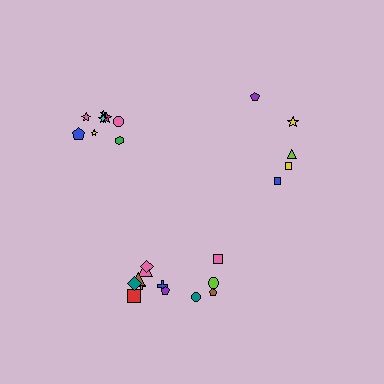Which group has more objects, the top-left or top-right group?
The top-left group.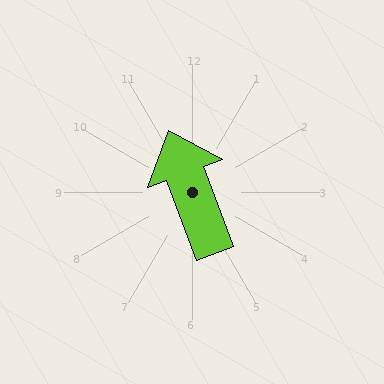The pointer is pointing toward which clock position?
Roughly 11 o'clock.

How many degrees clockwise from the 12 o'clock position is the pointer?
Approximately 340 degrees.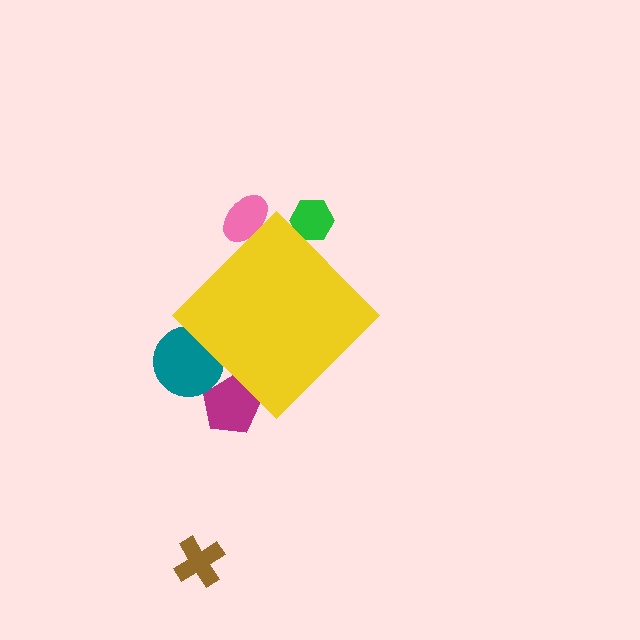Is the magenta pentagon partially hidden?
Yes, the magenta pentagon is partially hidden behind the yellow diamond.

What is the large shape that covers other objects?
A yellow diamond.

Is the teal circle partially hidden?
Yes, the teal circle is partially hidden behind the yellow diamond.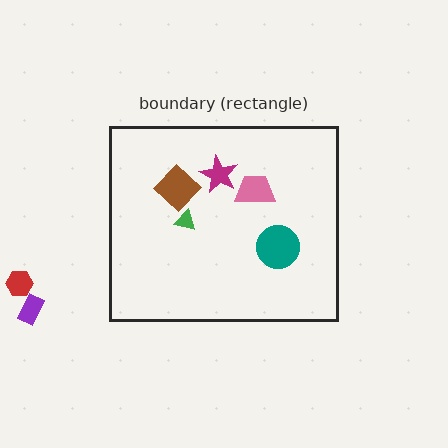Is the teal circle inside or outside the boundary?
Inside.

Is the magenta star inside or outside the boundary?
Inside.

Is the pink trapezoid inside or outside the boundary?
Inside.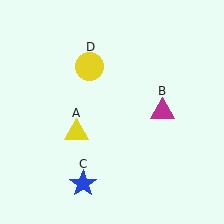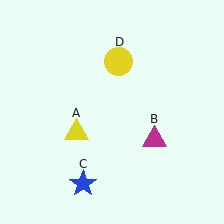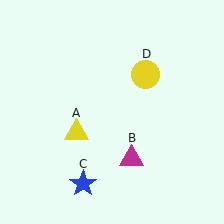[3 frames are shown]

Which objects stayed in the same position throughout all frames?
Yellow triangle (object A) and blue star (object C) remained stationary.